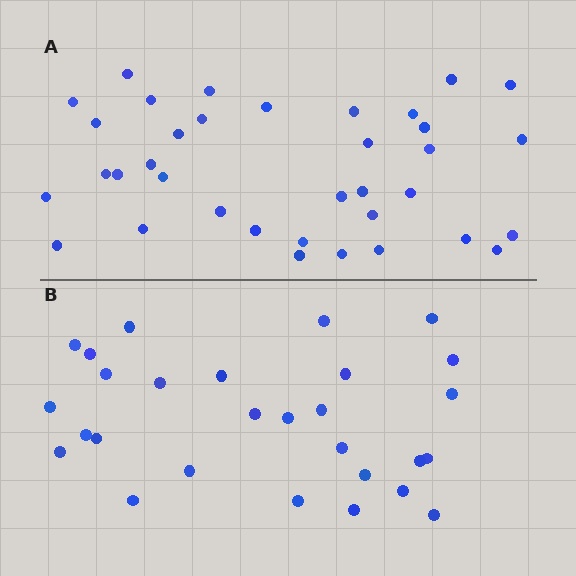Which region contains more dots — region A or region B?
Region A (the top region) has more dots.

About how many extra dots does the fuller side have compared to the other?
Region A has roughly 8 or so more dots than region B.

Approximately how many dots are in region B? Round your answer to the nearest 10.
About 30 dots. (The exact count is 28, which rounds to 30.)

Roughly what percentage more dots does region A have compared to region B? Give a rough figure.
About 30% more.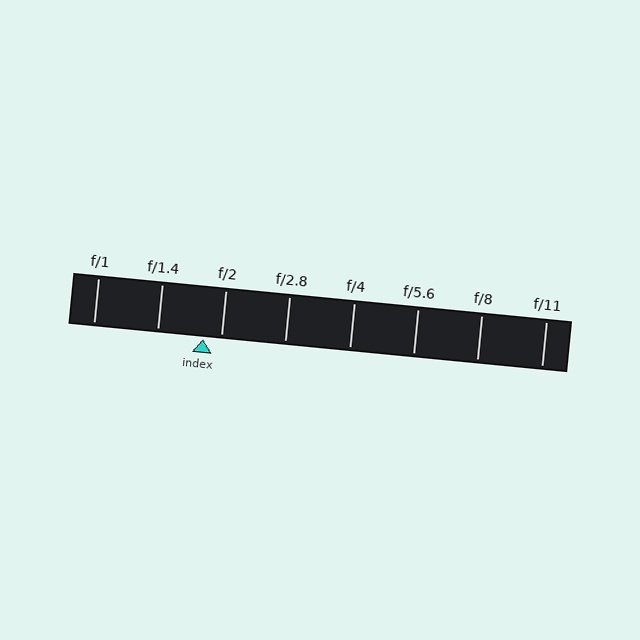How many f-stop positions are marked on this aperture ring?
There are 8 f-stop positions marked.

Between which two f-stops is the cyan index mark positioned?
The index mark is between f/1.4 and f/2.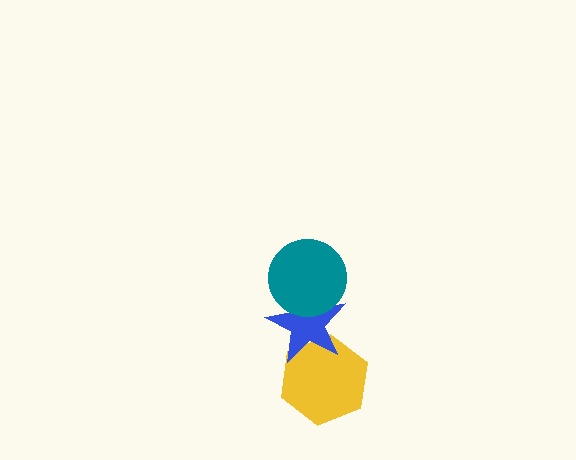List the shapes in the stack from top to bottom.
From top to bottom: the teal circle, the blue star, the yellow hexagon.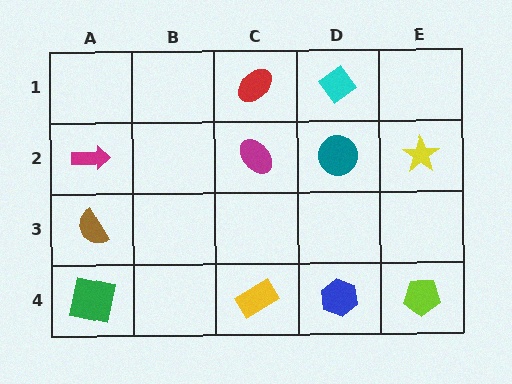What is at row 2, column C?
A magenta ellipse.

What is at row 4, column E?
A lime pentagon.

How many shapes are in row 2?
4 shapes.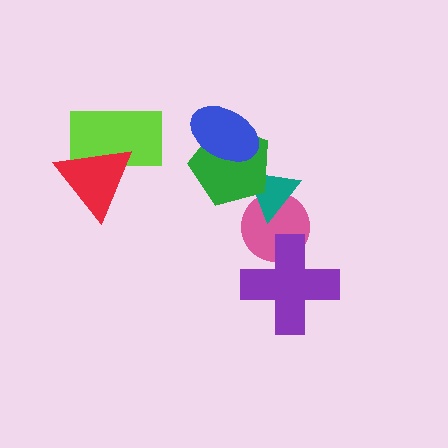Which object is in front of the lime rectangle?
The red triangle is in front of the lime rectangle.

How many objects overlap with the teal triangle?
2 objects overlap with the teal triangle.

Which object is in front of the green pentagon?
The blue ellipse is in front of the green pentagon.